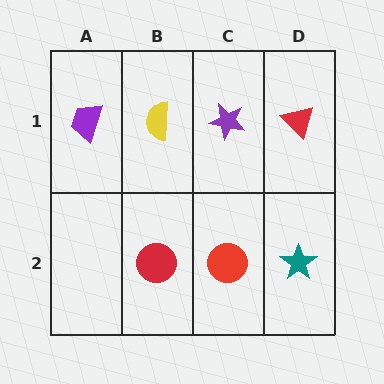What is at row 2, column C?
A red circle.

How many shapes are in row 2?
3 shapes.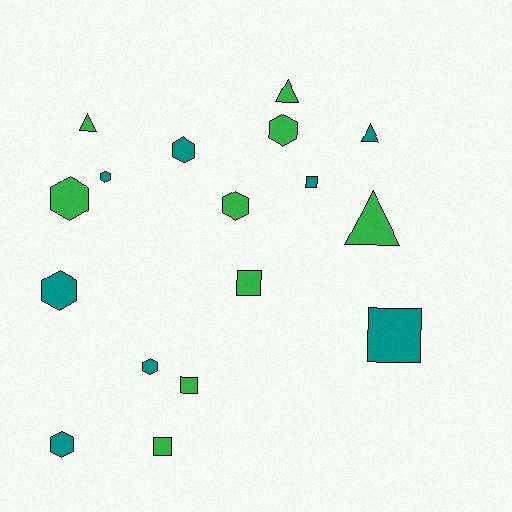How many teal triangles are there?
There is 1 teal triangle.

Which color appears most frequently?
Green, with 9 objects.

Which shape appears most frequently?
Hexagon, with 8 objects.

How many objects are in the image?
There are 17 objects.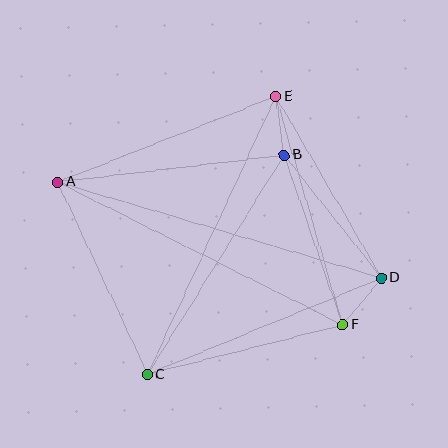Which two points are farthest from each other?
Points A and D are farthest from each other.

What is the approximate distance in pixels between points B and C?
The distance between B and C is approximately 258 pixels.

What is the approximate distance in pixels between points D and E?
The distance between D and E is approximately 210 pixels.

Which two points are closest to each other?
Points B and E are closest to each other.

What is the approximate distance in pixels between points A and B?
The distance between A and B is approximately 228 pixels.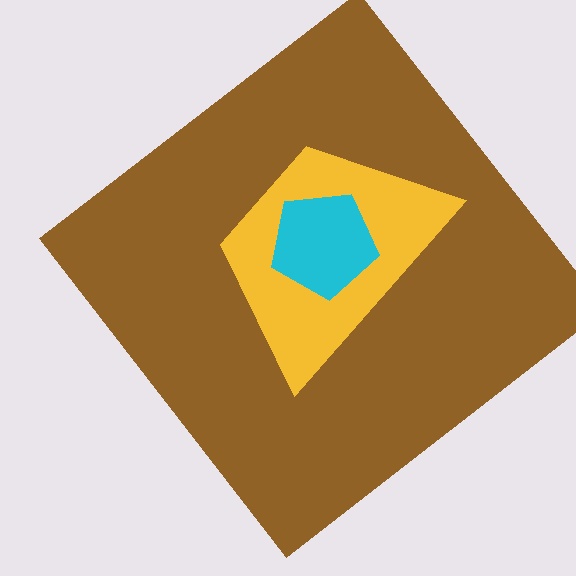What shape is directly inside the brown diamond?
The yellow trapezoid.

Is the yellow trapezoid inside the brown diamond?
Yes.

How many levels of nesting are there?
3.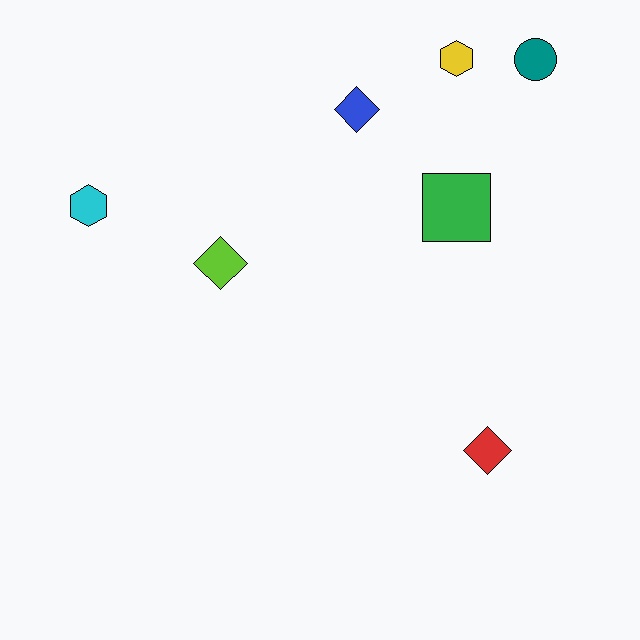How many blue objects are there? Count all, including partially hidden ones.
There is 1 blue object.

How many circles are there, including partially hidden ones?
There is 1 circle.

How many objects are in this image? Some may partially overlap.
There are 7 objects.